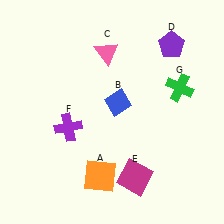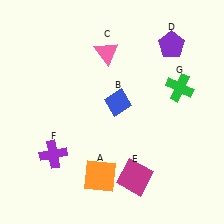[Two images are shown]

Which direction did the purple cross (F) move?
The purple cross (F) moved down.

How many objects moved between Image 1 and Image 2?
1 object moved between the two images.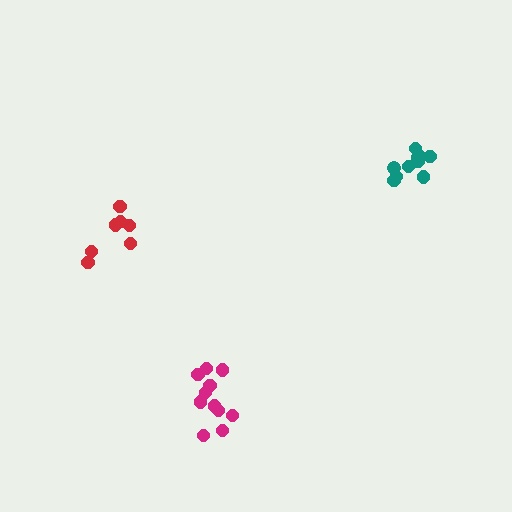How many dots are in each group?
Group 1: 10 dots, Group 2: 11 dots, Group 3: 7 dots (28 total).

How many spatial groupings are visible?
There are 3 spatial groupings.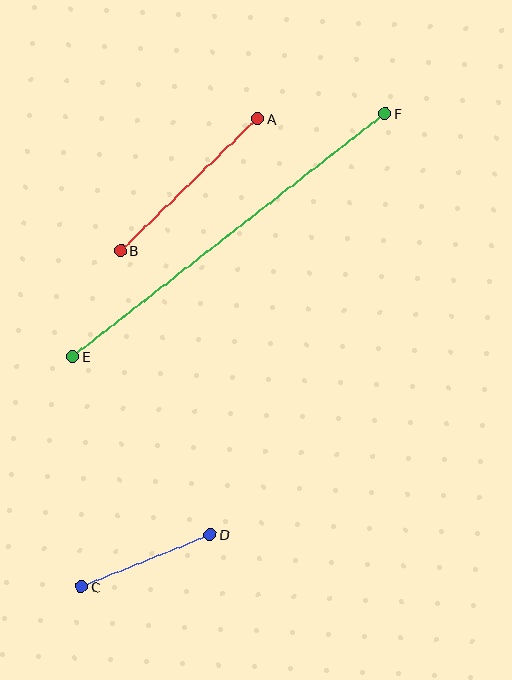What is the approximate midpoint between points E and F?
The midpoint is at approximately (229, 235) pixels.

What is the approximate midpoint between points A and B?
The midpoint is at approximately (189, 185) pixels.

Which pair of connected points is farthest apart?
Points E and F are farthest apart.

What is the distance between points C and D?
The distance is approximately 139 pixels.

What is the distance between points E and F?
The distance is approximately 396 pixels.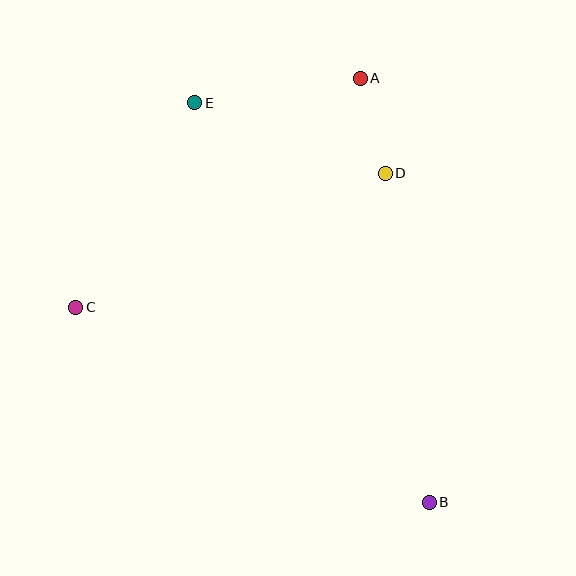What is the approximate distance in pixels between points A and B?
The distance between A and B is approximately 429 pixels.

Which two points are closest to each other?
Points A and D are closest to each other.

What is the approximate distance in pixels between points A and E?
The distance between A and E is approximately 167 pixels.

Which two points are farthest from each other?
Points B and E are farthest from each other.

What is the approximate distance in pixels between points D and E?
The distance between D and E is approximately 203 pixels.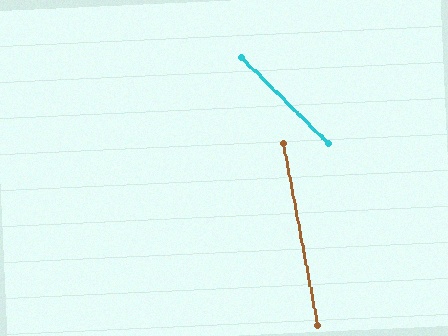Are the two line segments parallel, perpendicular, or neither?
Neither parallel nor perpendicular — they differ by about 35°.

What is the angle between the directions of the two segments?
Approximately 35 degrees.